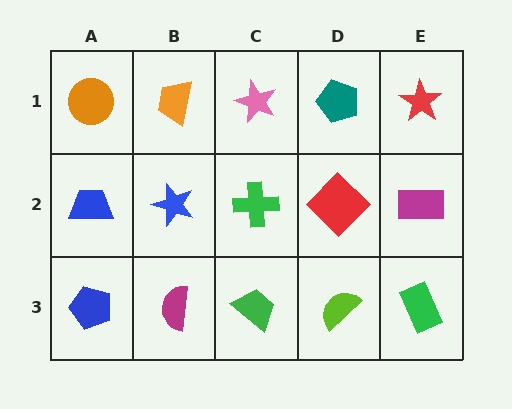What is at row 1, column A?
An orange circle.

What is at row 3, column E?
A green rectangle.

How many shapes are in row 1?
5 shapes.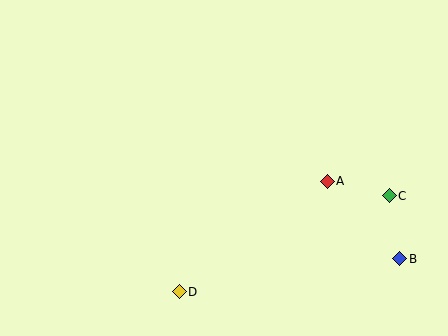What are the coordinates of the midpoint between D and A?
The midpoint between D and A is at (253, 237).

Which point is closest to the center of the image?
Point A at (327, 181) is closest to the center.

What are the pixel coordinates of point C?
Point C is at (389, 196).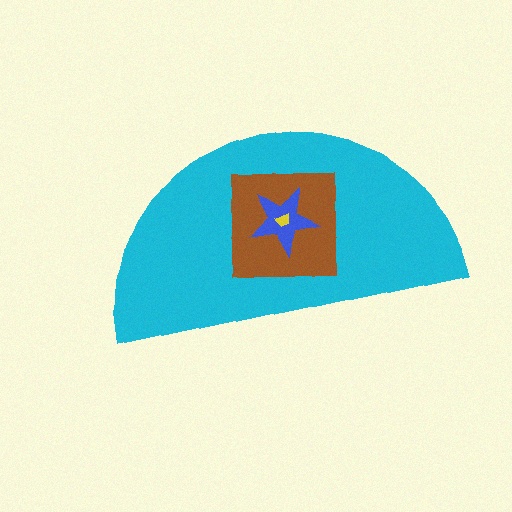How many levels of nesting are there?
4.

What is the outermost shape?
The cyan semicircle.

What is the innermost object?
The yellow trapezoid.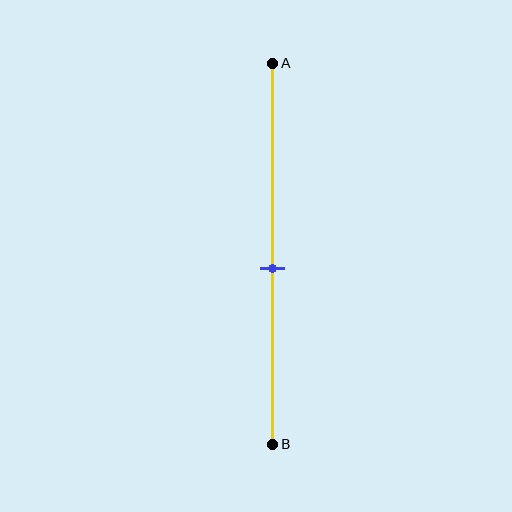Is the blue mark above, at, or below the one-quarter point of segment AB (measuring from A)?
The blue mark is below the one-quarter point of segment AB.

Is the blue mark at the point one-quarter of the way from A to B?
No, the mark is at about 55% from A, not at the 25% one-quarter point.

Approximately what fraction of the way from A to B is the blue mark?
The blue mark is approximately 55% of the way from A to B.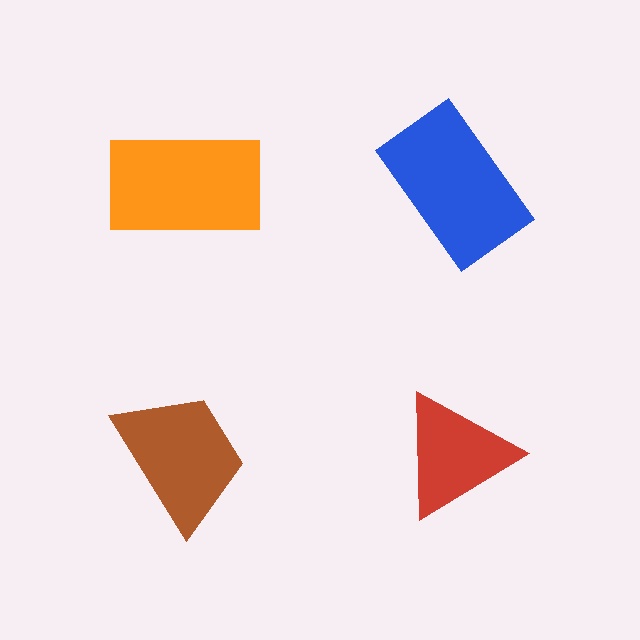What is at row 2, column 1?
A brown trapezoid.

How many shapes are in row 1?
2 shapes.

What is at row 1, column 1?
An orange rectangle.